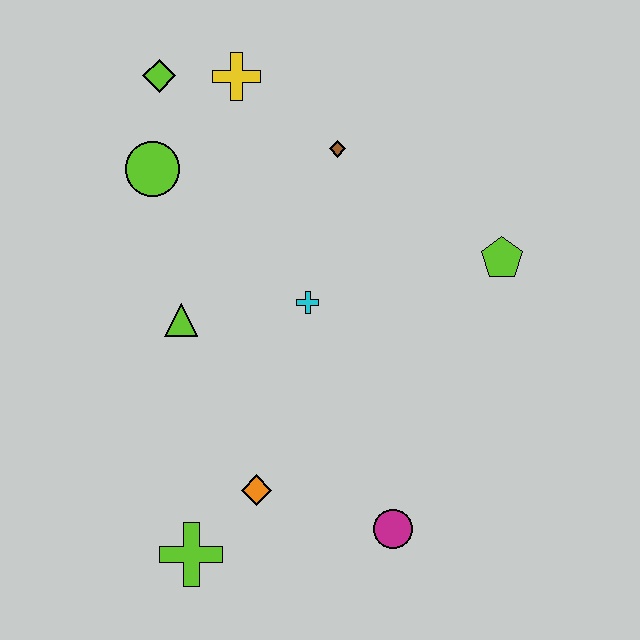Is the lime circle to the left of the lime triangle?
Yes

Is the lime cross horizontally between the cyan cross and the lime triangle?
Yes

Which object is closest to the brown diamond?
The yellow cross is closest to the brown diamond.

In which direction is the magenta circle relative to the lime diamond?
The magenta circle is below the lime diamond.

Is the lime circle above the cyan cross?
Yes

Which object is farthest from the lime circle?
The magenta circle is farthest from the lime circle.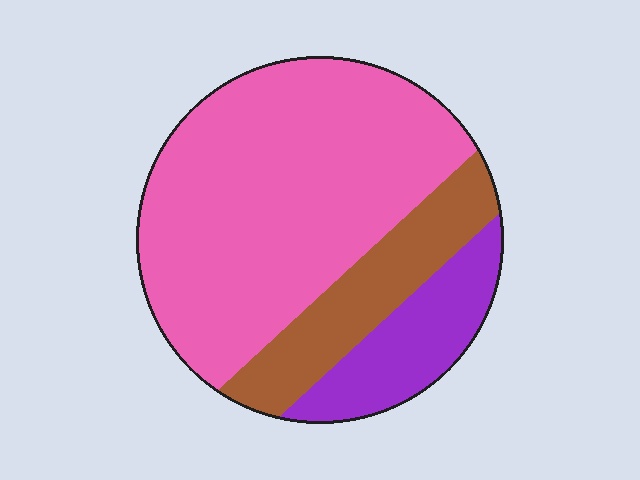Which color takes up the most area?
Pink, at roughly 65%.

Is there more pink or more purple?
Pink.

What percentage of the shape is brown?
Brown covers around 20% of the shape.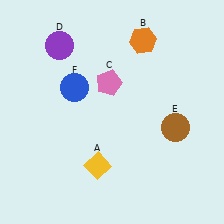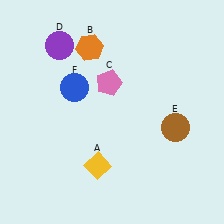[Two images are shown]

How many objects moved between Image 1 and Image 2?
1 object moved between the two images.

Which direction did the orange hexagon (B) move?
The orange hexagon (B) moved left.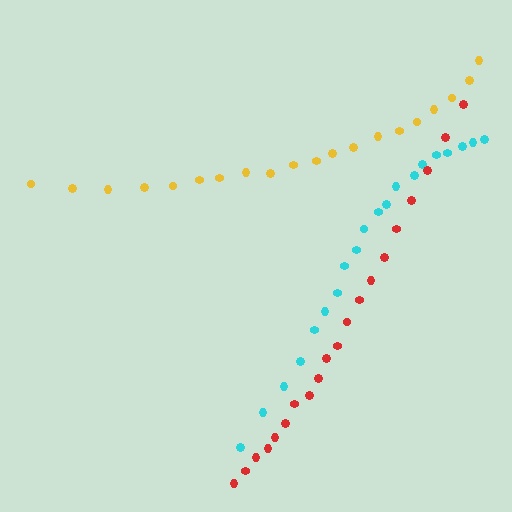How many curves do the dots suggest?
There are 3 distinct paths.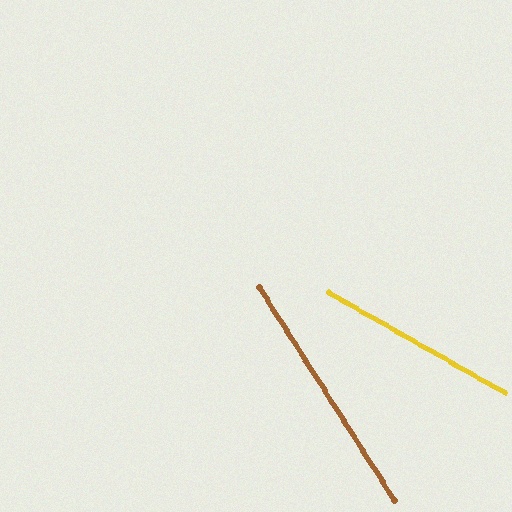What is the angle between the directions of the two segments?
Approximately 28 degrees.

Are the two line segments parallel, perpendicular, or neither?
Neither parallel nor perpendicular — they differ by about 28°.